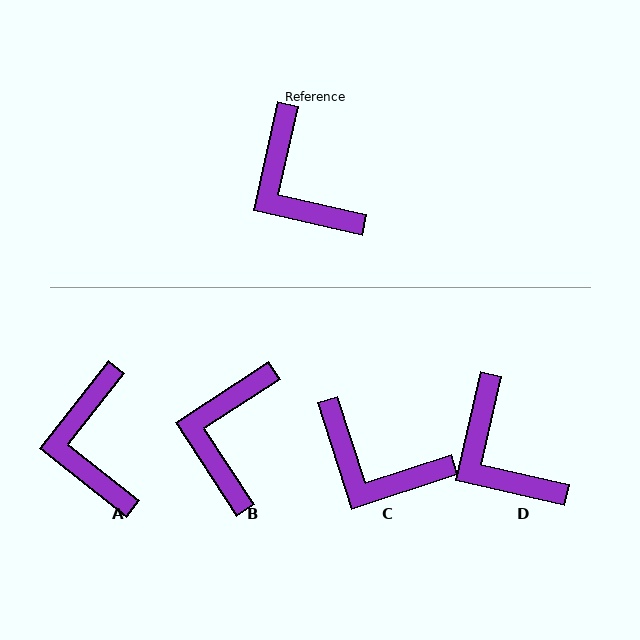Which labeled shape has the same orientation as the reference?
D.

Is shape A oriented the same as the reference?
No, it is off by about 25 degrees.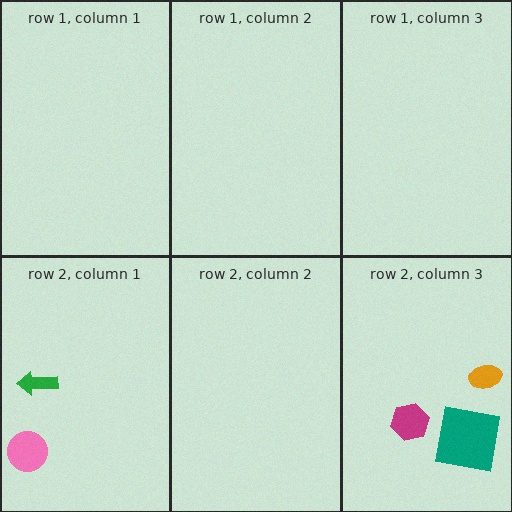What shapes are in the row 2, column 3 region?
The magenta hexagon, the orange ellipse, the teal square.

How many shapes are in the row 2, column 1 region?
2.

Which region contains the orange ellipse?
The row 2, column 3 region.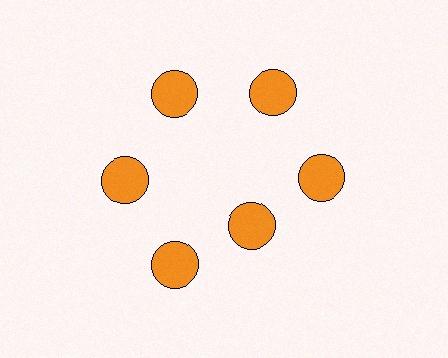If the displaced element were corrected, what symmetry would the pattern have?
It would have 6-fold rotational symmetry — the pattern would map onto itself every 60 degrees.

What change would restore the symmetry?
The symmetry would be restored by moving it outward, back onto the ring so that all 6 circles sit at equal angles and equal distance from the center.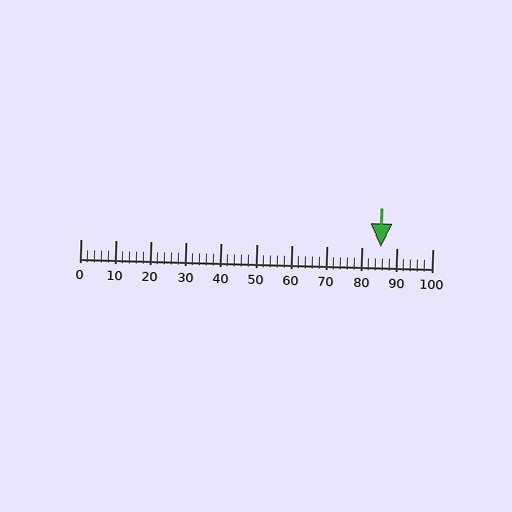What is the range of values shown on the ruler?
The ruler shows values from 0 to 100.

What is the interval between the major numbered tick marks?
The major tick marks are spaced 10 units apart.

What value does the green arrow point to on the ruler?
The green arrow points to approximately 85.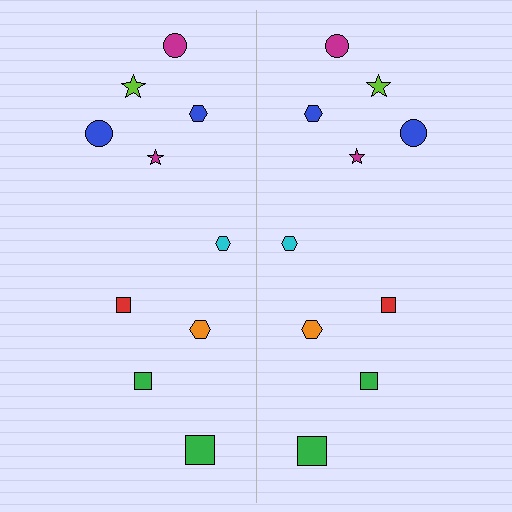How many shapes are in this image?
There are 20 shapes in this image.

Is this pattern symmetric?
Yes, this pattern has bilateral (reflection) symmetry.